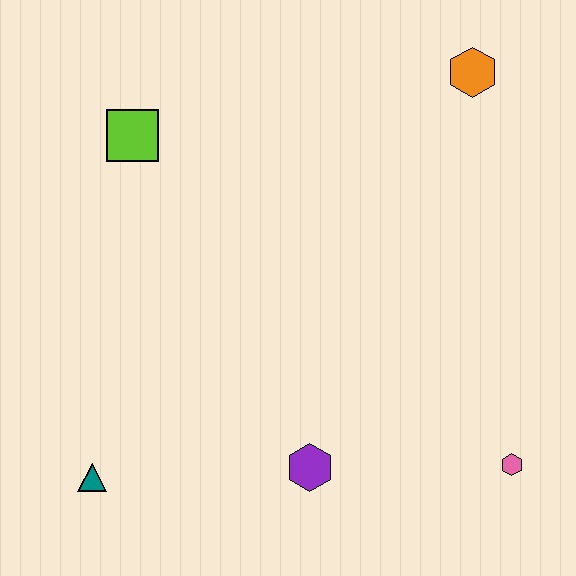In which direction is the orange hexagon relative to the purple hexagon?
The orange hexagon is above the purple hexagon.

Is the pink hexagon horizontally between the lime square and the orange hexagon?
No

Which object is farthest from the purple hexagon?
The orange hexagon is farthest from the purple hexagon.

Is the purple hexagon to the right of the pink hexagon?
No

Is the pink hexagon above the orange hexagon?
No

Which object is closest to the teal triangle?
The purple hexagon is closest to the teal triangle.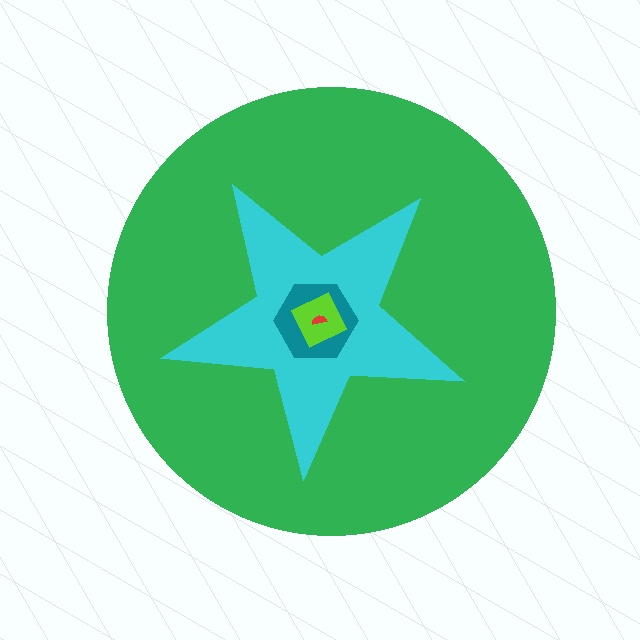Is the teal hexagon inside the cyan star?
Yes.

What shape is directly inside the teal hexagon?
The lime diamond.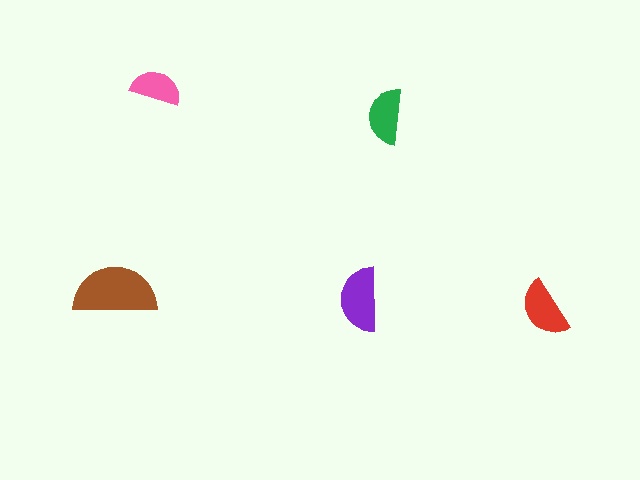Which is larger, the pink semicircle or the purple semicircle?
The purple one.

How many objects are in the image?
There are 5 objects in the image.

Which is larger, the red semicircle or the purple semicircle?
The purple one.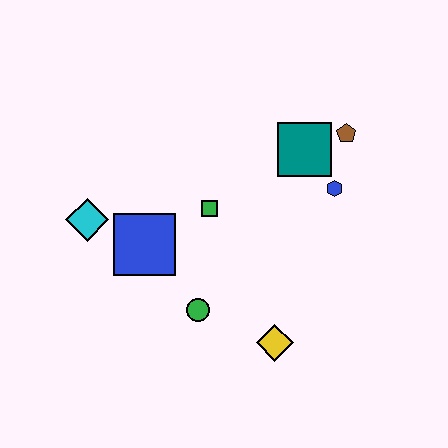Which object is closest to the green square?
The blue square is closest to the green square.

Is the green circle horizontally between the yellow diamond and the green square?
No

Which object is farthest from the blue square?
The brown pentagon is farthest from the blue square.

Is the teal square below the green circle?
No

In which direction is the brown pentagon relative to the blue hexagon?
The brown pentagon is above the blue hexagon.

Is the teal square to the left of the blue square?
No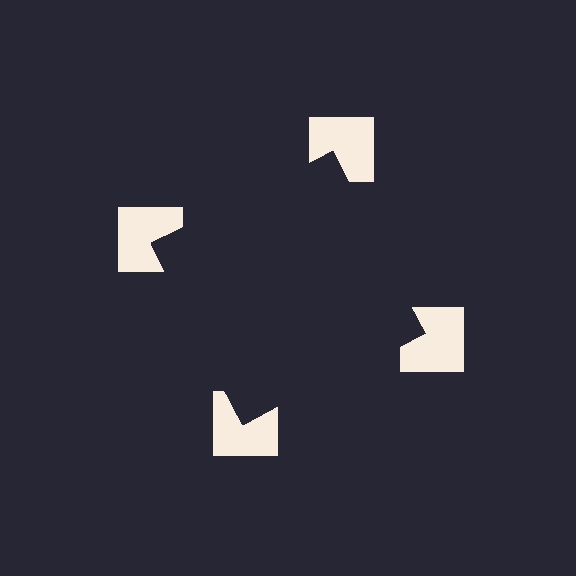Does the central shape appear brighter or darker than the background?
It typically appears slightly darker than the background, even though no actual brightness change is drawn.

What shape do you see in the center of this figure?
An illusory square — its edges are inferred from the aligned wedge cuts in the notched squares, not physically drawn.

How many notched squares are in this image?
There are 4 — one at each vertex of the illusory square.